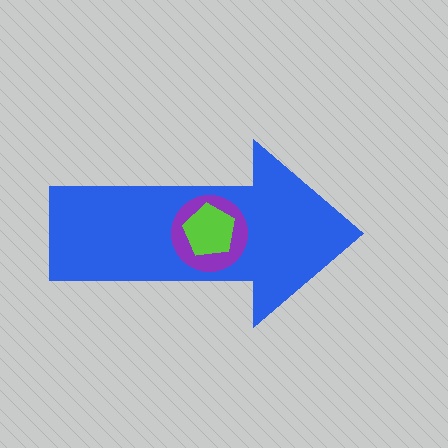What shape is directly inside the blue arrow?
The purple circle.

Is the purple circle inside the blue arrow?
Yes.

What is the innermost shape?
The lime pentagon.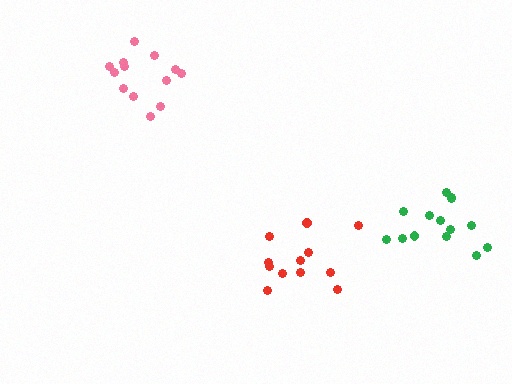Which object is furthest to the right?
The green cluster is rightmost.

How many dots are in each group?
Group 1: 14 dots, Group 2: 12 dots, Group 3: 13 dots (39 total).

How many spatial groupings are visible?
There are 3 spatial groupings.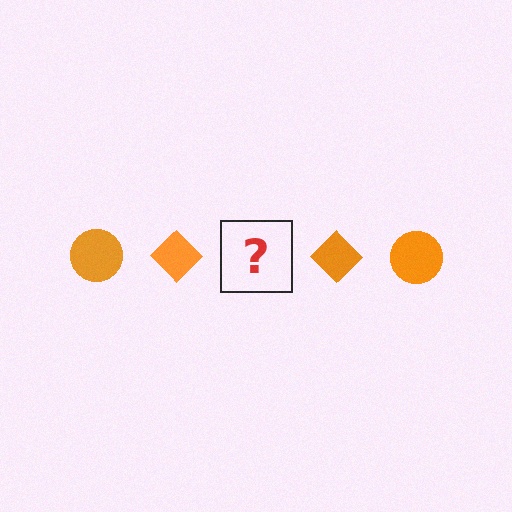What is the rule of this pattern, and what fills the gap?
The rule is that the pattern cycles through circle, diamond shapes in orange. The gap should be filled with an orange circle.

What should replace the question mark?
The question mark should be replaced with an orange circle.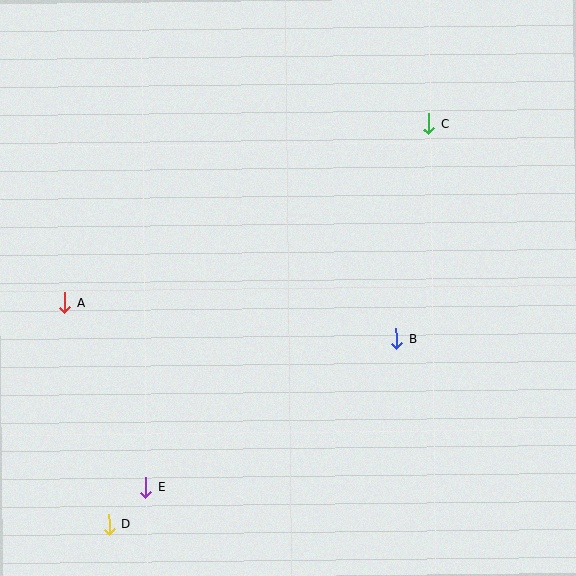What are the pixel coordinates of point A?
Point A is at (65, 303).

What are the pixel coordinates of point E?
Point E is at (146, 487).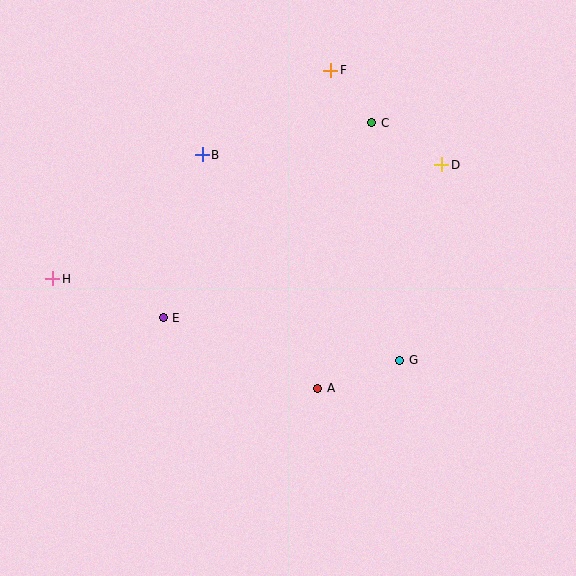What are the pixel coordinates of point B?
Point B is at (202, 155).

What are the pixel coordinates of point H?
Point H is at (53, 279).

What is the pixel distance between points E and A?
The distance between E and A is 170 pixels.